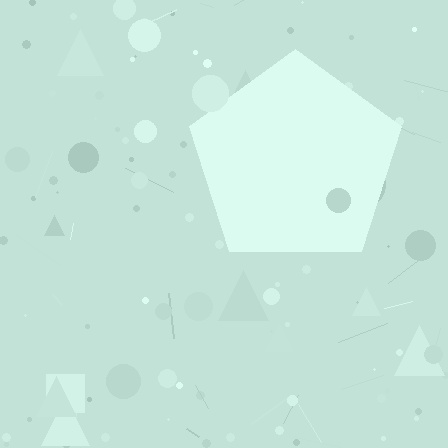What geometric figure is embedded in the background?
A pentagon is embedded in the background.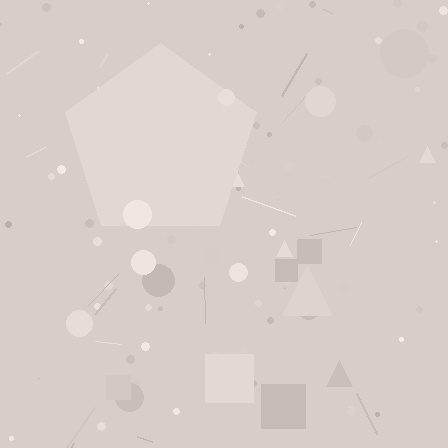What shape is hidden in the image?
A pentagon is hidden in the image.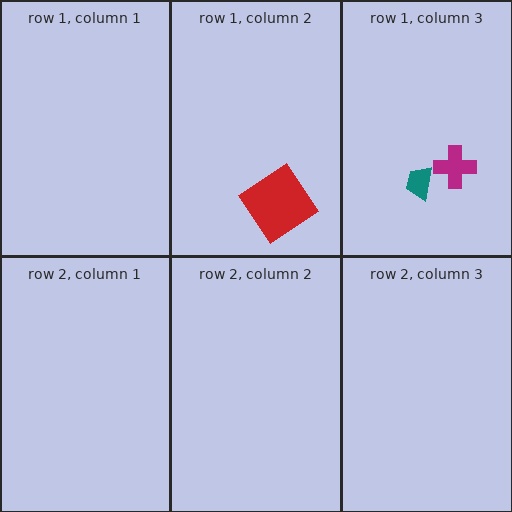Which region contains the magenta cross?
The row 1, column 3 region.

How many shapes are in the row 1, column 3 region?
2.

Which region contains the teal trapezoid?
The row 1, column 3 region.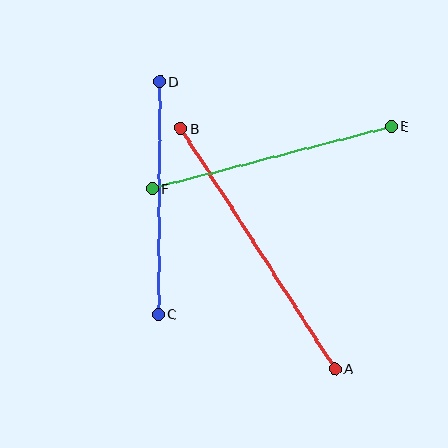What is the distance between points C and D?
The distance is approximately 233 pixels.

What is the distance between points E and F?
The distance is approximately 247 pixels.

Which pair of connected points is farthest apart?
Points A and B are farthest apart.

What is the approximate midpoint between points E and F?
The midpoint is at approximately (272, 157) pixels.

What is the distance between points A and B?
The distance is approximately 285 pixels.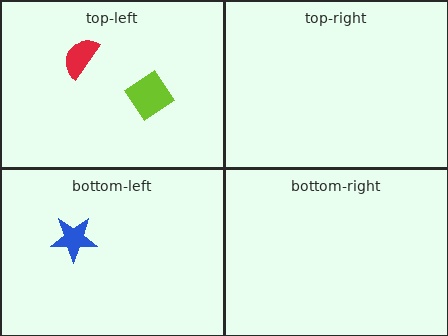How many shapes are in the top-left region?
2.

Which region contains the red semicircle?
The top-left region.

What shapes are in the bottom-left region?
The blue star.